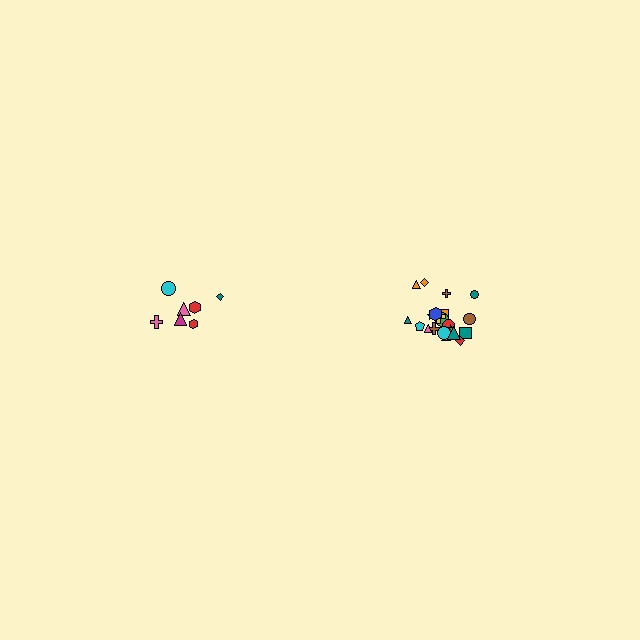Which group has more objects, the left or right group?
The right group.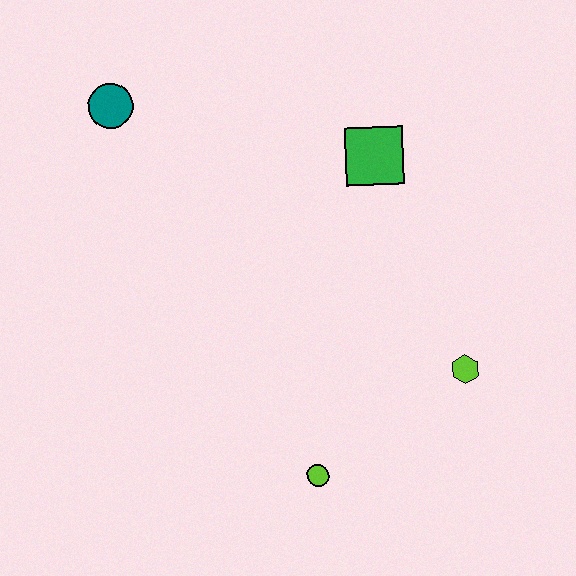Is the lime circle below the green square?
Yes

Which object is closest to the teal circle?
The green square is closest to the teal circle.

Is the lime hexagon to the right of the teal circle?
Yes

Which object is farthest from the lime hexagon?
The teal circle is farthest from the lime hexagon.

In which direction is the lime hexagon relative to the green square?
The lime hexagon is below the green square.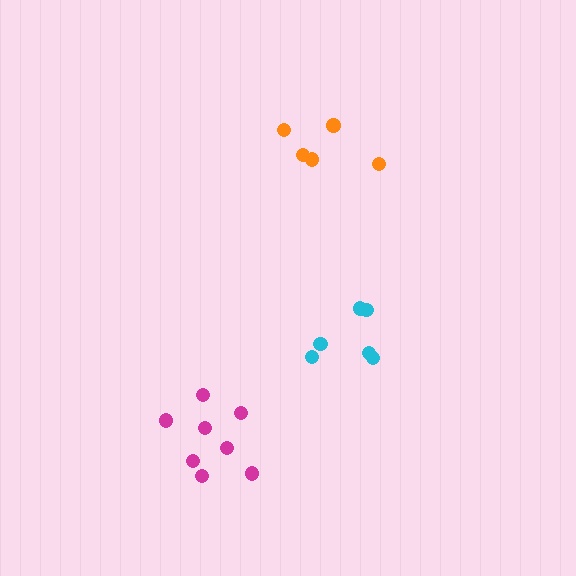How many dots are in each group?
Group 1: 6 dots, Group 2: 8 dots, Group 3: 5 dots (19 total).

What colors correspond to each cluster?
The clusters are colored: cyan, magenta, orange.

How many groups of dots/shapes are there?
There are 3 groups.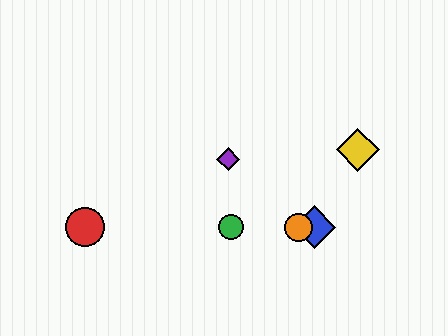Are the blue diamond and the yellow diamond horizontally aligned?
No, the blue diamond is at y≈227 and the yellow diamond is at y≈150.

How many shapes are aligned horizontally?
4 shapes (the red circle, the blue diamond, the green circle, the orange circle) are aligned horizontally.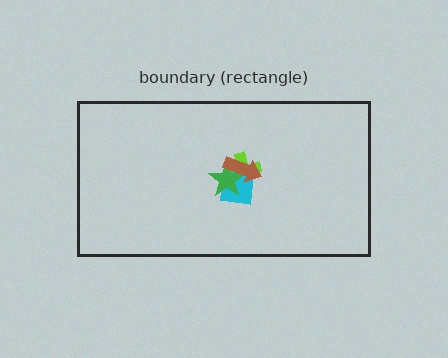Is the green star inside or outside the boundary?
Inside.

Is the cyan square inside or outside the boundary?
Inside.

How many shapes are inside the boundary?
4 inside, 0 outside.